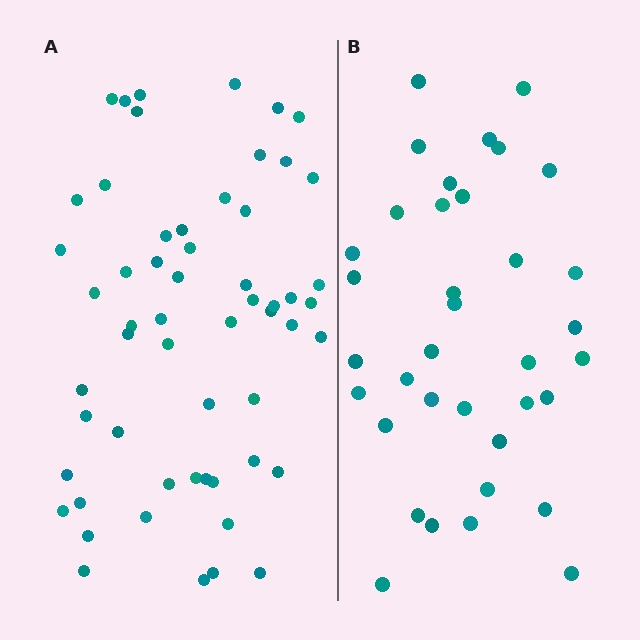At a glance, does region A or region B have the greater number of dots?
Region A (the left region) has more dots.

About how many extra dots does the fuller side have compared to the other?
Region A has approximately 20 more dots than region B.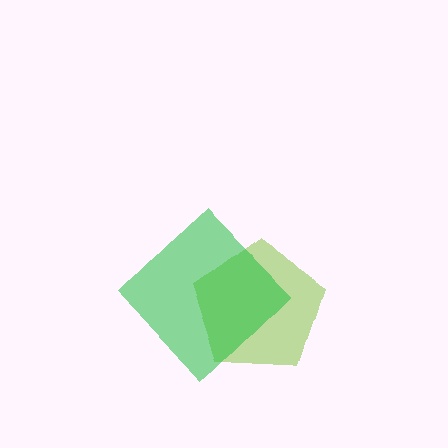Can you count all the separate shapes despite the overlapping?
Yes, there are 2 separate shapes.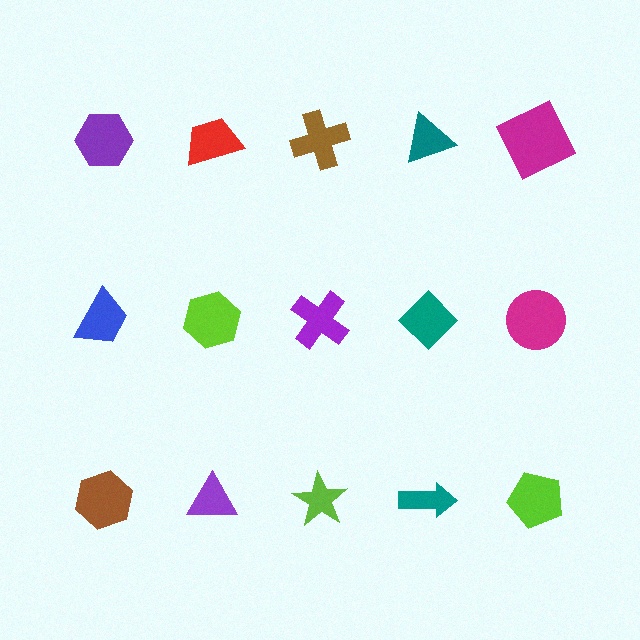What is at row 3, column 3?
A lime star.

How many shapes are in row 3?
5 shapes.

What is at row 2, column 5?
A magenta circle.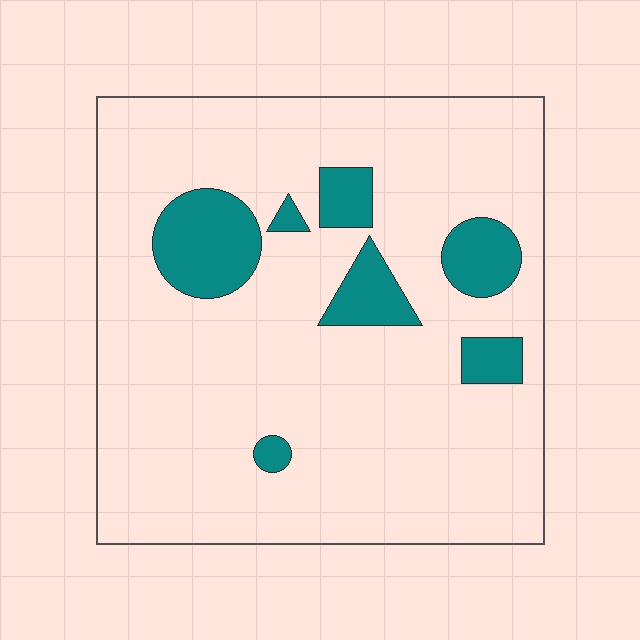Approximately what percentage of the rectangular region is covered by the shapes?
Approximately 15%.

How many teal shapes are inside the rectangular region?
7.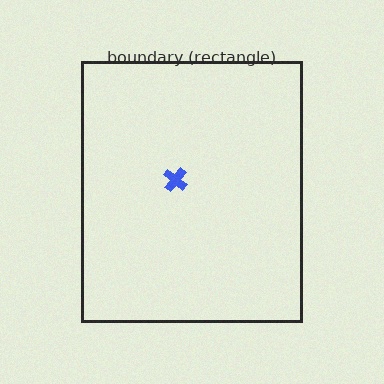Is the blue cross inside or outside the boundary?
Inside.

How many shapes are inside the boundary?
1 inside, 0 outside.